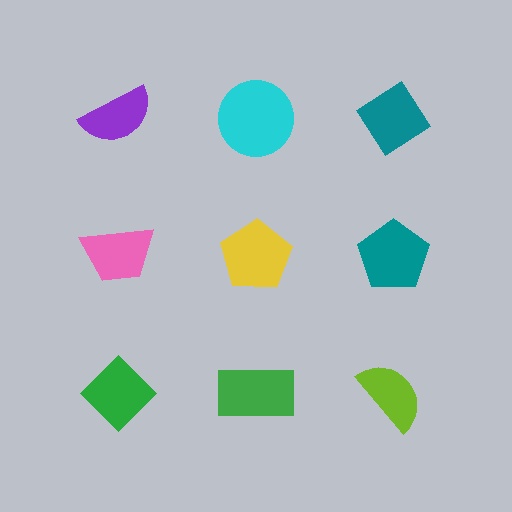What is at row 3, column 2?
A green rectangle.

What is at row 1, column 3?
A teal diamond.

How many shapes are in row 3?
3 shapes.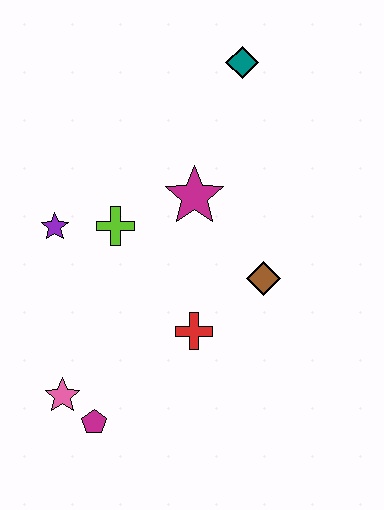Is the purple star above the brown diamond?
Yes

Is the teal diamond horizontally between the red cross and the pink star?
No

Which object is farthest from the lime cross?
The teal diamond is farthest from the lime cross.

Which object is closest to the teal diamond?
The magenta star is closest to the teal diamond.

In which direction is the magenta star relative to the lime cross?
The magenta star is to the right of the lime cross.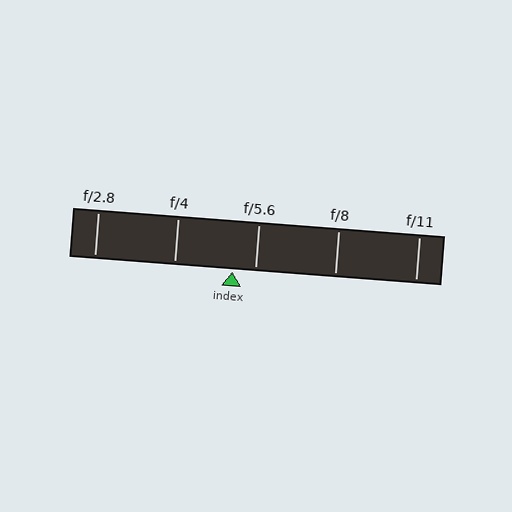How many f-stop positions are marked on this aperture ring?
There are 5 f-stop positions marked.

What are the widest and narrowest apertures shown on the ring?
The widest aperture shown is f/2.8 and the narrowest is f/11.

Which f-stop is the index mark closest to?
The index mark is closest to f/5.6.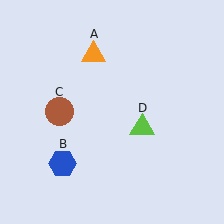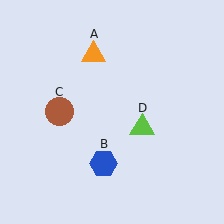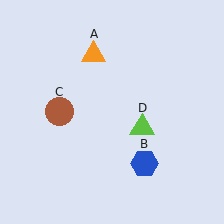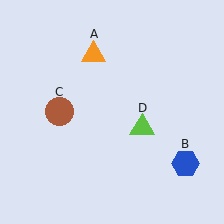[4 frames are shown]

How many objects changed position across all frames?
1 object changed position: blue hexagon (object B).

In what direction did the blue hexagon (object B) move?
The blue hexagon (object B) moved right.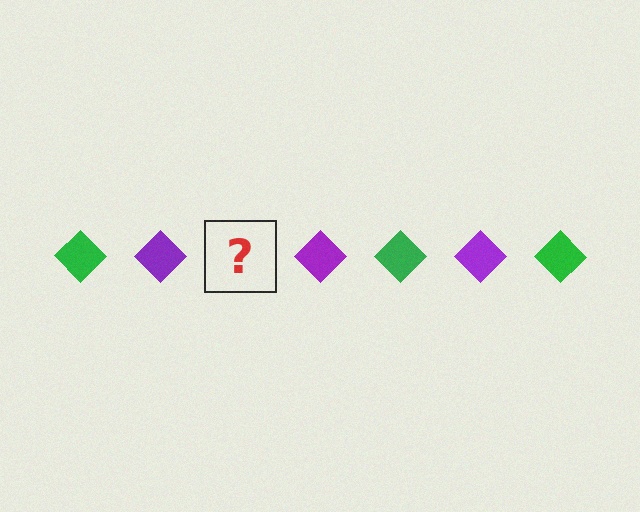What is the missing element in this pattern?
The missing element is a green diamond.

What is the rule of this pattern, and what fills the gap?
The rule is that the pattern cycles through green, purple diamonds. The gap should be filled with a green diamond.